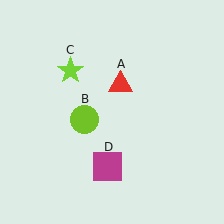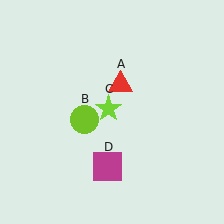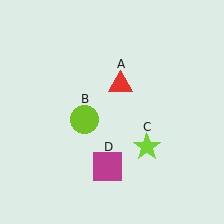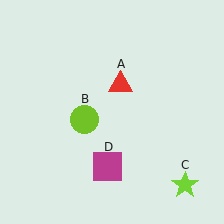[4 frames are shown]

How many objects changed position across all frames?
1 object changed position: lime star (object C).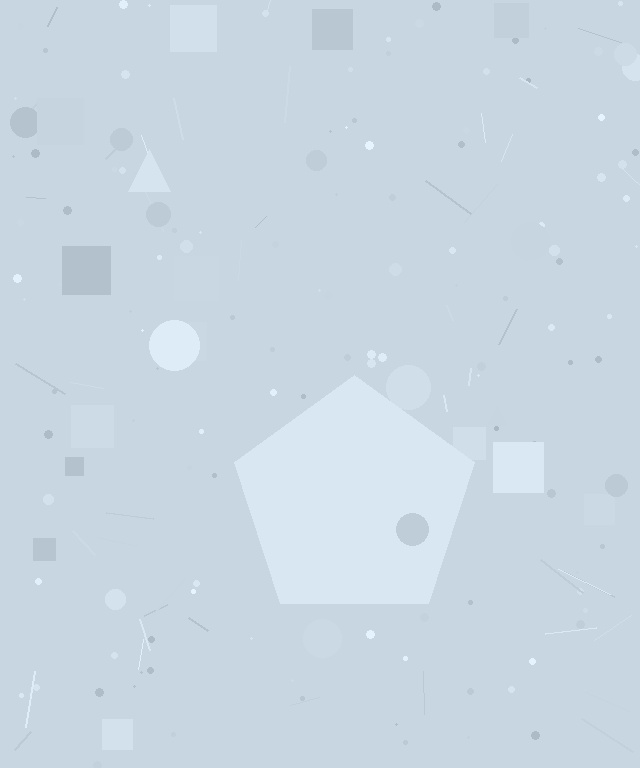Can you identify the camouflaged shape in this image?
The camouflaged shape is a pentagon.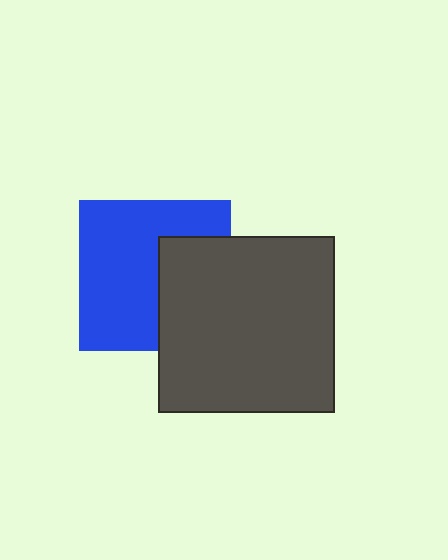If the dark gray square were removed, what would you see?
You would see the complete blue square.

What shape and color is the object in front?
The object in front is a dark gray square.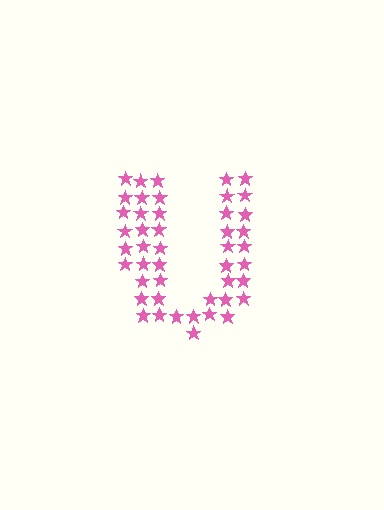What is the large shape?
The large shape is the letter U.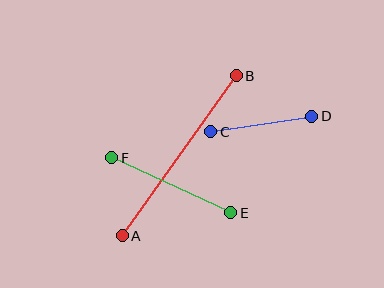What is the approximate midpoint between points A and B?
The midpoint is at approximately (179, 156) pixels.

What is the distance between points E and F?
The distance is approximately 131 pixels.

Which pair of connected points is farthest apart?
Points A and B are farthest apart.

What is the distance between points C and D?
The distance is approximately 102 pixels.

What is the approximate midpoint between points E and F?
The midpoint is at approximately (171, 185) pixels.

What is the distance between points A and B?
The distance is approximately 196 pixels.